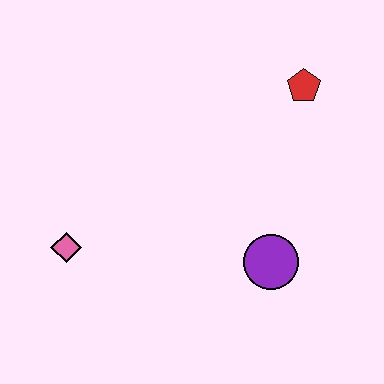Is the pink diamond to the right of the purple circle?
No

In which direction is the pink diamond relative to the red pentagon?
The pink diamond is to the left of the red pentagon.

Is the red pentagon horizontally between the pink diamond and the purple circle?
No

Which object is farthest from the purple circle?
The pink diamond is farthest from the purple circle.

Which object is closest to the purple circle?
The red pentagon is closest to the purple circle.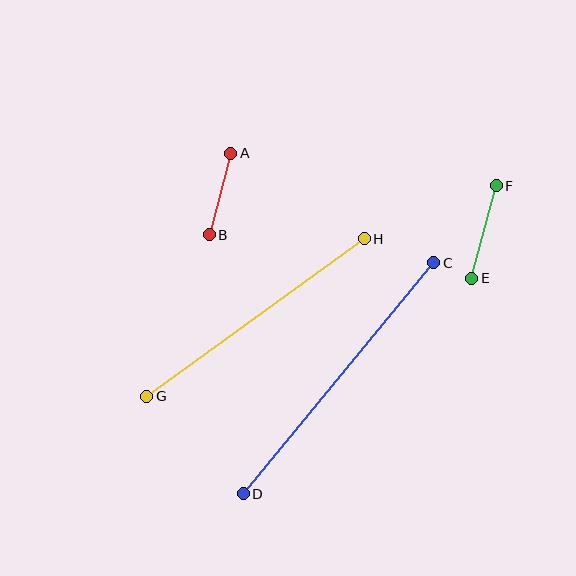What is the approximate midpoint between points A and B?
The midpoint is at approximately (220, 194) pixels.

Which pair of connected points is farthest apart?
Points C and D are farthest apart.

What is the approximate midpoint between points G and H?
The midpoint is at approximately (256, 318) pixels.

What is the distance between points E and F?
The distance is approximately 96 pixels.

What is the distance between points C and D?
The distance is approximately 300 pixels.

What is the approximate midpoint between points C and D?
The midpoint is at approximately (339, 378) pixels.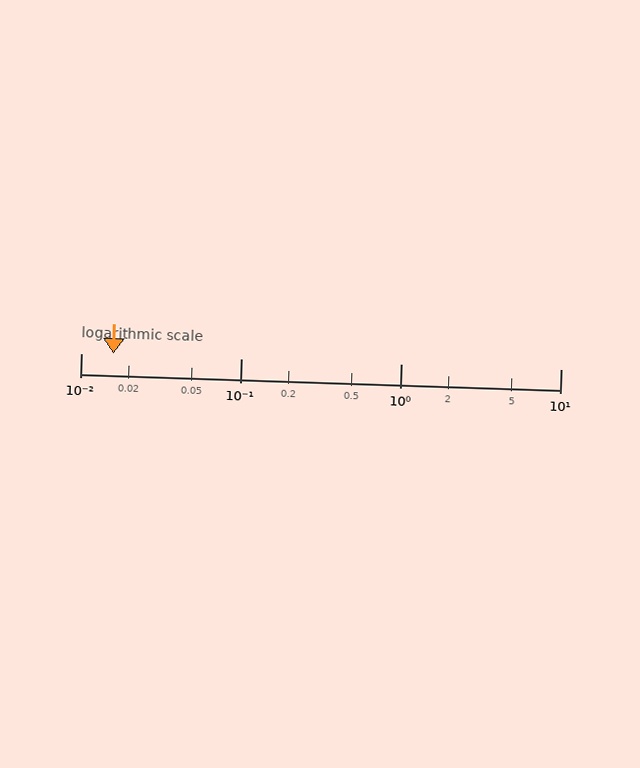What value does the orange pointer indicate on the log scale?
The pointer indicates approximately 0.016.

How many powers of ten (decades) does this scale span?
The scale spans 3 decades, from 0.01 to 10.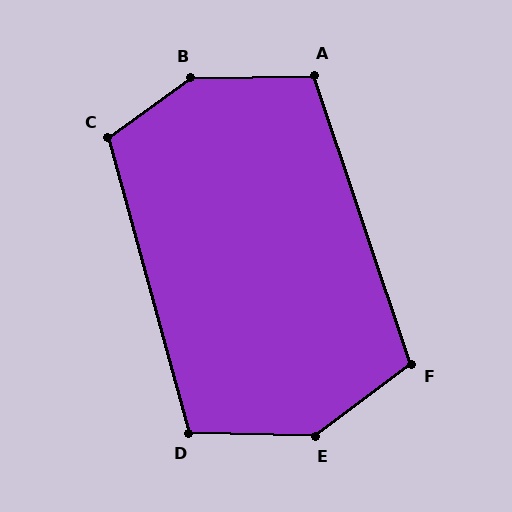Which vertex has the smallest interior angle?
D, at approximately 106 degrees.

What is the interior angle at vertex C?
Approximately 111 degrees (obtuse).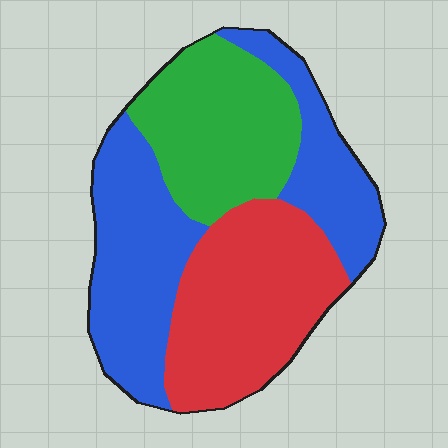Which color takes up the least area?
Green, at roughly 25%.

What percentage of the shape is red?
Red takes up about one third (1/3) of the shape.